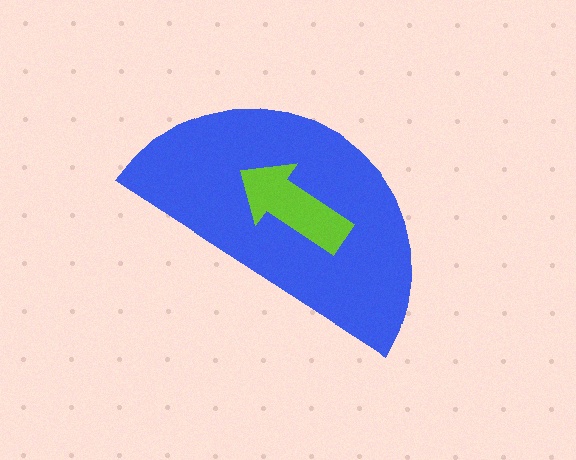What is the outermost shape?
The blue semicircle.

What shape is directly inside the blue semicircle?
The lime arrow.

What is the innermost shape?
The lime arrow.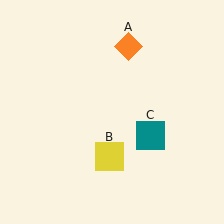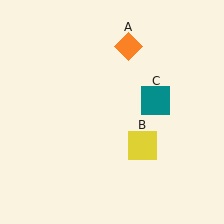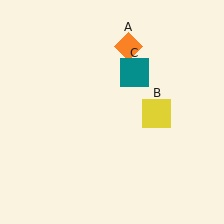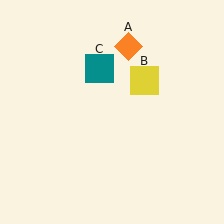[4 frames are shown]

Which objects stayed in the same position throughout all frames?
Orange diamond (object A) remained stationary.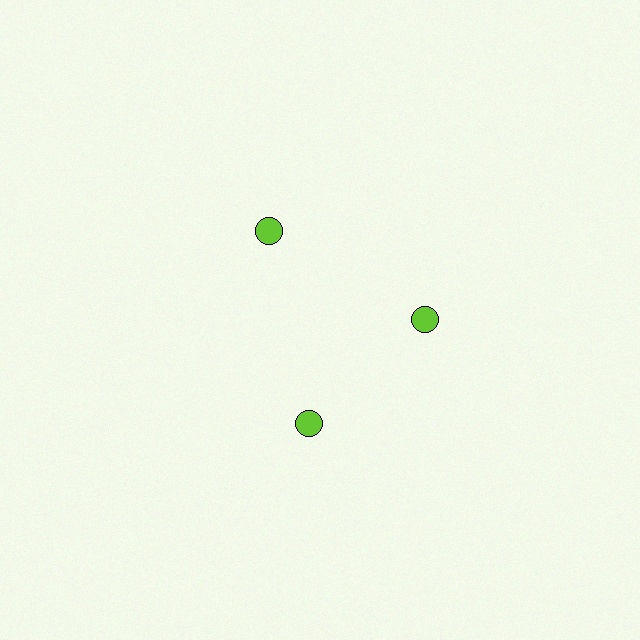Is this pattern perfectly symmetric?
No. The 3 lime circles are arranged in a ring, but one element near the 7 o'clock position is rotated out of alignment along the ring, breaking the 3-fold rotational symmetry.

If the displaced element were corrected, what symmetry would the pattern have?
It would have 3-fold rotational symmetry — the pattern would map onto itself every 120 degrees.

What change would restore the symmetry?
The symmetry would be restored by rotating it back into even spacing with its neighbors so that all 3 circles sit at equal angles and equal distance from the center.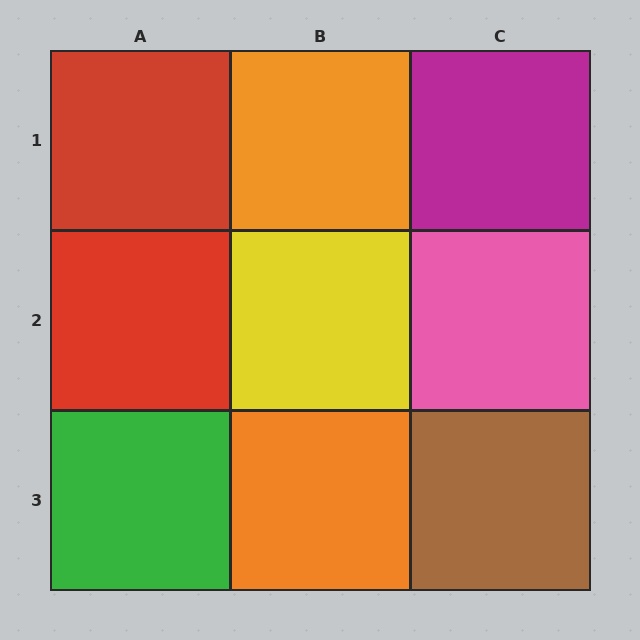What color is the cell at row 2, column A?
Red.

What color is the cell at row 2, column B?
Yellow.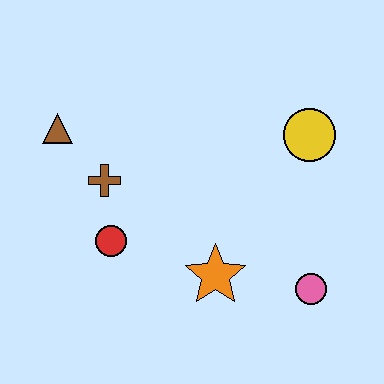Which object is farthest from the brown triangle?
The pink circle is farthest from the brown triangle.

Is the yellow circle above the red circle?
Yes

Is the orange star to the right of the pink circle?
No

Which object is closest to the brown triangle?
The brown cross is closest to the brown triangle.